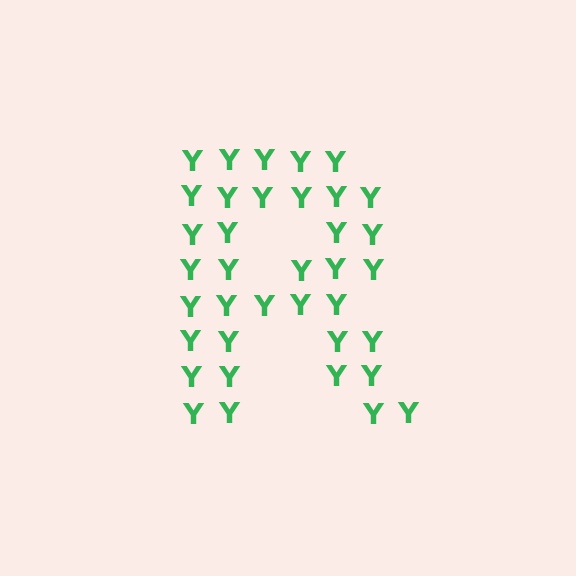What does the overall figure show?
The overall figure shows the letter R.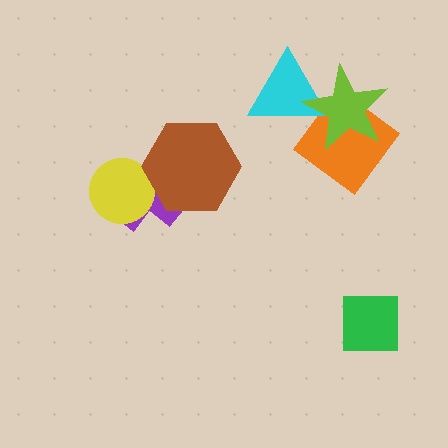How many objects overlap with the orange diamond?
1 object overlaps with the orange diamond.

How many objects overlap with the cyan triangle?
1 object overlaps with the cyan triangle.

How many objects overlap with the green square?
0 objects overlap with the green square.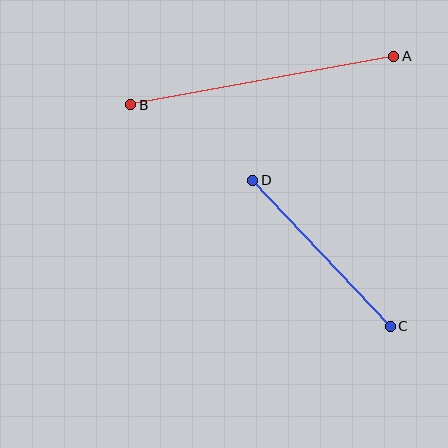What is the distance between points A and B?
The distance is approximately 267 pixels.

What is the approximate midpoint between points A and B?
The midpoint is at approximately (262, 80) pixels.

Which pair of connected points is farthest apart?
Points A and B are farthest apart.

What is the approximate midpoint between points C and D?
The midpoint is at approximately (321, 253) pixels.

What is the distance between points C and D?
The distance is approximately 201 pixels.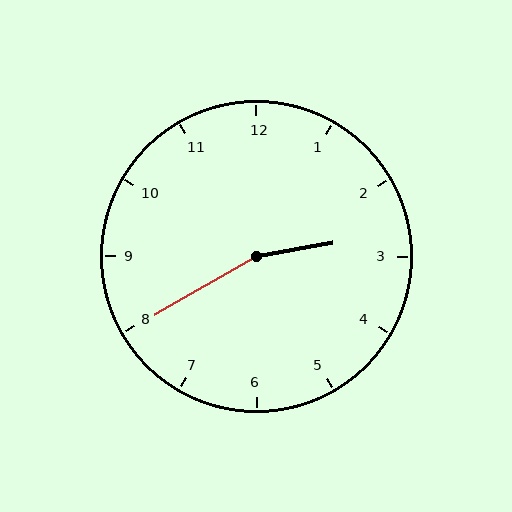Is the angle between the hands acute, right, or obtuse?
It is obtuse.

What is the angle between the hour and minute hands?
Approximately 160 degrees.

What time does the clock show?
2:40.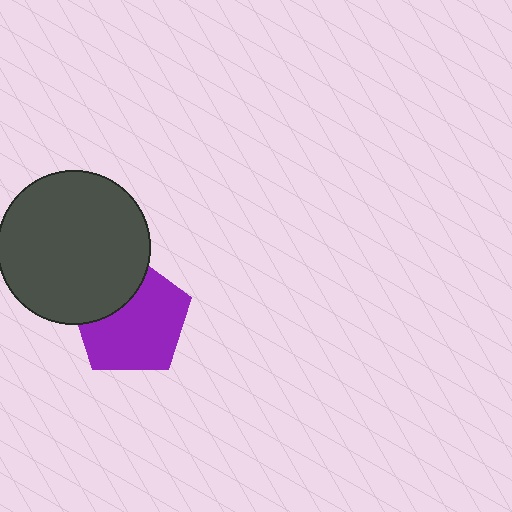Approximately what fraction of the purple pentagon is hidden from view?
Roughly 30% of the purple pentagon is hidden behind the dark gray circle.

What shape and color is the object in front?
The object in front is a dark gray circle.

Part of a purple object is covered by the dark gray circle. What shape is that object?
It is a pentagon.